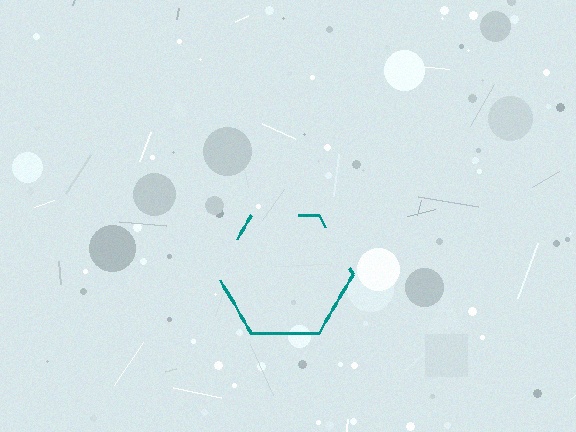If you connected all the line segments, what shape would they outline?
They would outline a hexagon.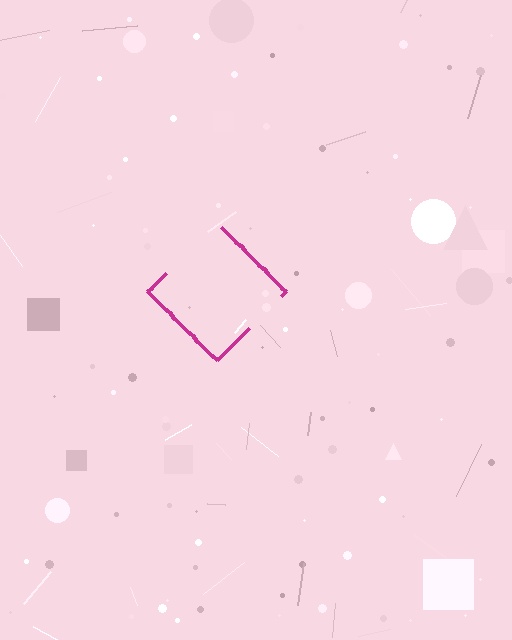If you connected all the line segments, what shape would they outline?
They would outline a diamond.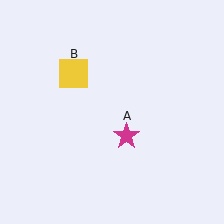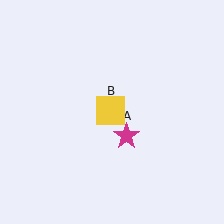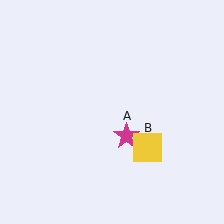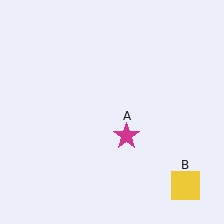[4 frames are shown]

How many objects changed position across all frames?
1 object changed position: yellow square (object B).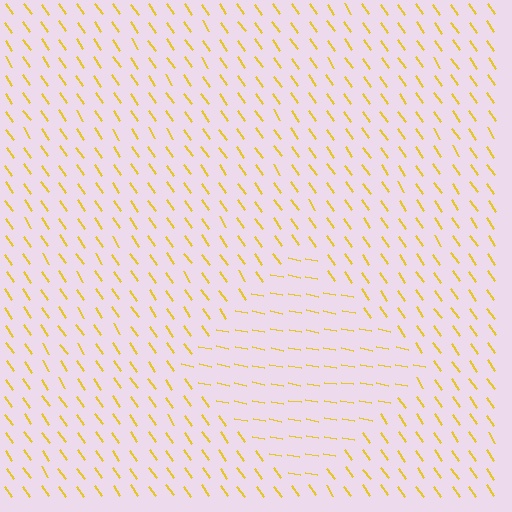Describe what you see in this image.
The image is filled with small yellow line segments. A diamond region in the image has lines oriented differently from the surrounding lines, creating a visible texture boundary.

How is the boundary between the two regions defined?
The boundary is defined purely by a change in line orientation (approximately 45 degrees difference). All lines are the same color and thickness.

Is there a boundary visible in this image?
Yes, there is a texture boundary formed by a change in line orientation.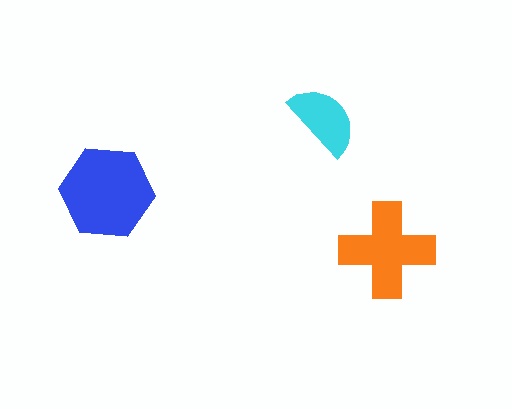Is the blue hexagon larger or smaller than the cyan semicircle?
Larger.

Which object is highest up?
The cyan semicircle is topmost.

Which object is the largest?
The blue hexagon.